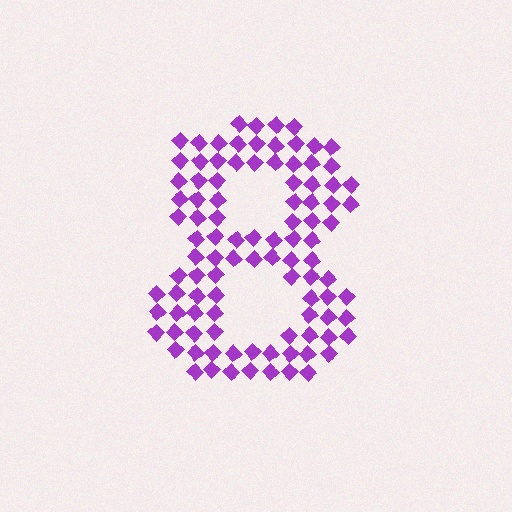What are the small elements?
The small elements are diamonds.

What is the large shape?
The large shape is the digit 8.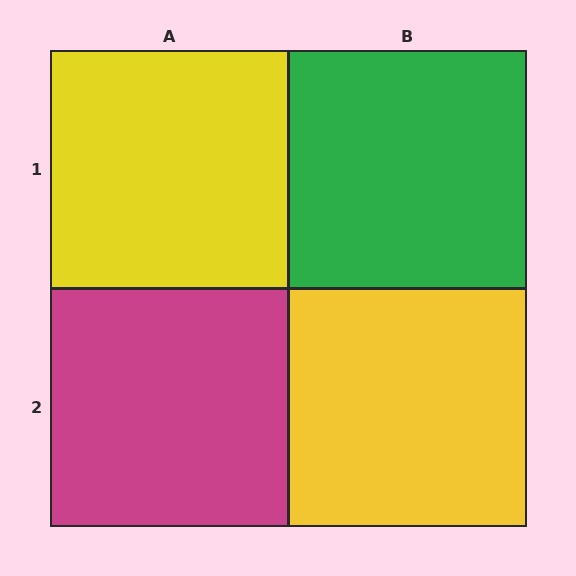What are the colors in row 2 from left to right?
Magenta, yellow.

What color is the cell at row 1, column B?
Green.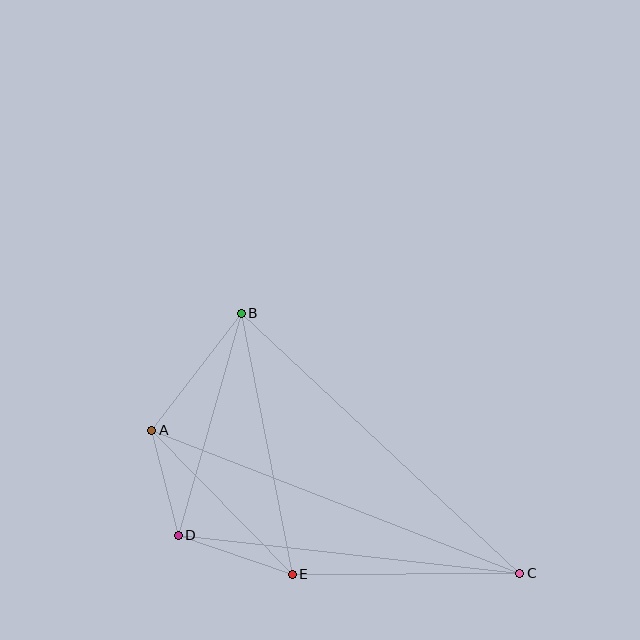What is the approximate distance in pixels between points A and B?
The distance between A and B is approximately 147 pixels.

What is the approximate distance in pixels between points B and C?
The distance between B and C is approximately 381 pixels.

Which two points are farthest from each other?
Points A and C are farthest from each other.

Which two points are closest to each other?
Points A and D are closest to each other.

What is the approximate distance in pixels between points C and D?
The distance between C and D is approximately 344 pixels.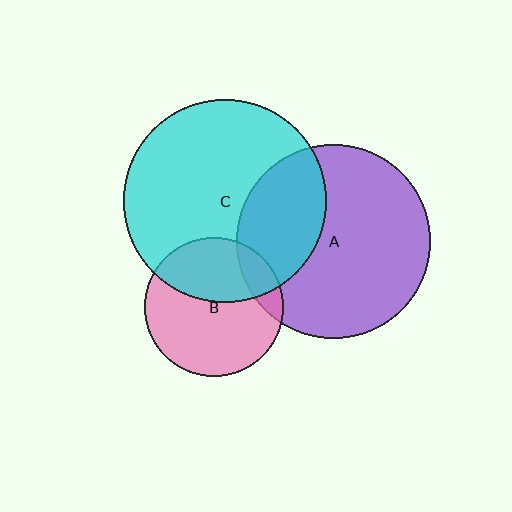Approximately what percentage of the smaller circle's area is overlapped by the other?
Approximately 30%.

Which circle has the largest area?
Circle C (cyan).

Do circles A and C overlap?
Yes.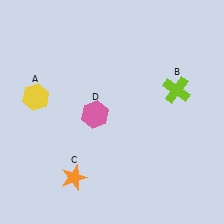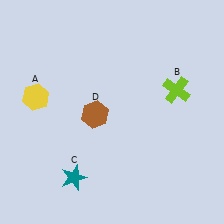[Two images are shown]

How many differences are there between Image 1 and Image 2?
There are 2 differences between the two images.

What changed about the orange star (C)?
In Image 1, C is orange. In Image 2, it changed to teal.